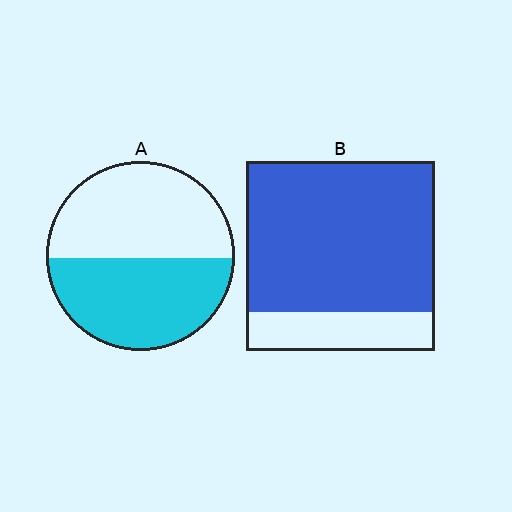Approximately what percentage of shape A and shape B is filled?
A is approximately 50% and B is approximately 80%.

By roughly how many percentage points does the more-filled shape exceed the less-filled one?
By roughly 30 percentage points (B over A).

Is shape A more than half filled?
Roughly half.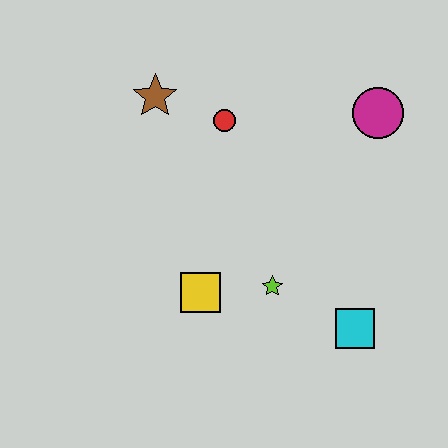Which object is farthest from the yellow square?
The magenta circle is farthest from the yellow square.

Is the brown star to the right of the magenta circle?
No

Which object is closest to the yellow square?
The lime star is closest to the yellow square.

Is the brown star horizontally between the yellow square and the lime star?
No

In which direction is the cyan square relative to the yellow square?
The cyan square is to the right of the yellow square.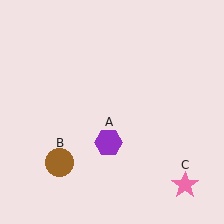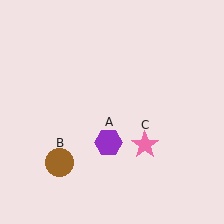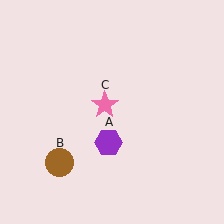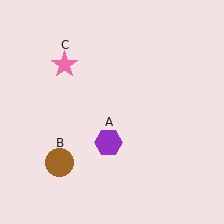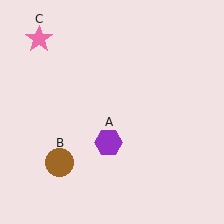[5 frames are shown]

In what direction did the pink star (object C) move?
The pink star (object C) moved up and to the left.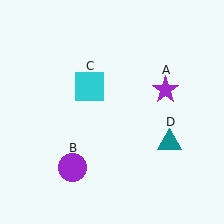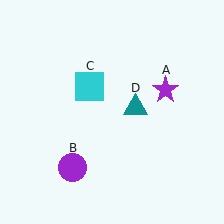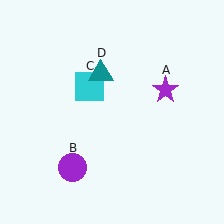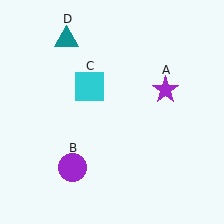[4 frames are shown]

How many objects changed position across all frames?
1 object changed position: teal triangle (object D).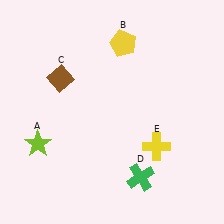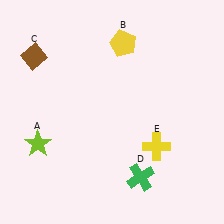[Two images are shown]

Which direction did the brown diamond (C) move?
The brown diamond (C) moved left.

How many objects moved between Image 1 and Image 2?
1 object moved between the two images.